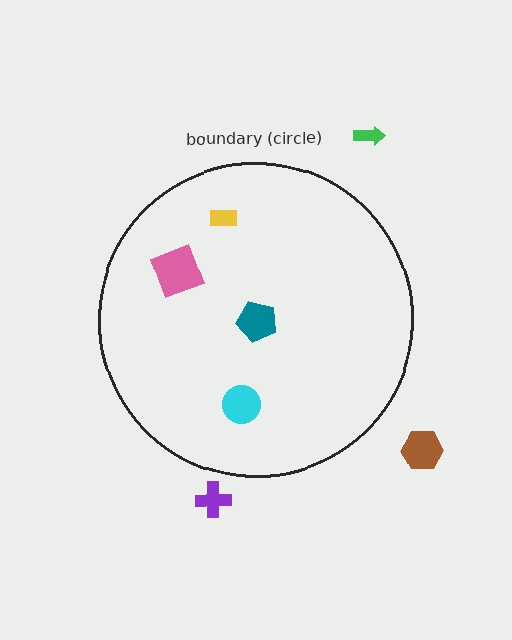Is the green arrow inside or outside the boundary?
Outside.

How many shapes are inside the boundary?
4 inside, 3 outside.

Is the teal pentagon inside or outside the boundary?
Inside.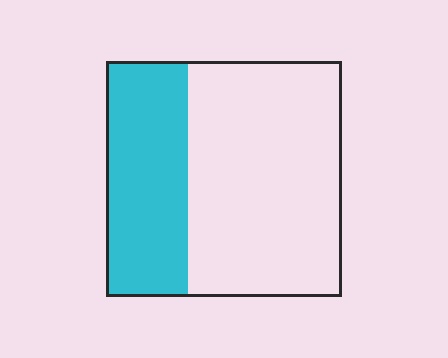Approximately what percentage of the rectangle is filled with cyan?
Approximately 35%.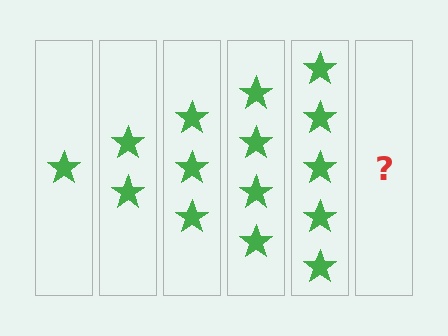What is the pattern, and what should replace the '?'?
The pattern is that each step adds one more star. The '?' should be 6 stars.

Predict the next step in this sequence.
The next step is 6 stars.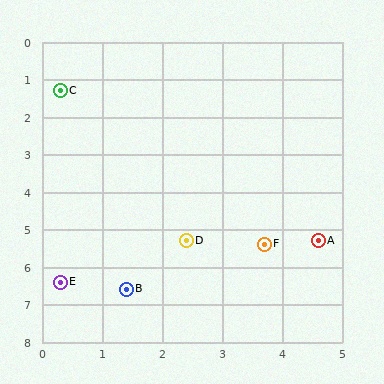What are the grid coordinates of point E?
Point E is at approximately (0.3, 6.4).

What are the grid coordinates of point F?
Point F is at approximately (3.7, 5.4).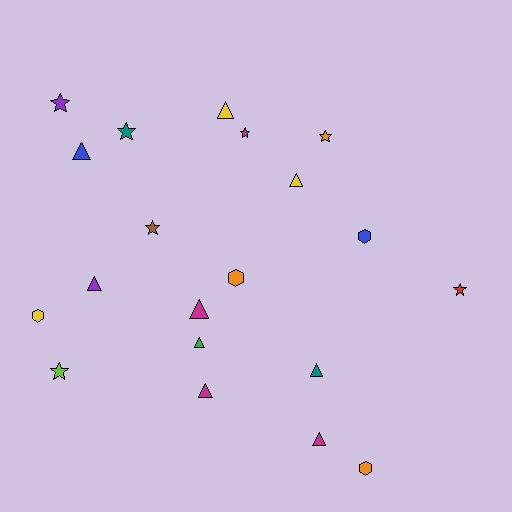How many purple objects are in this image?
There are 2 purple objects.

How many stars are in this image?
There are 7 stars.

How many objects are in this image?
There are 20 objects.